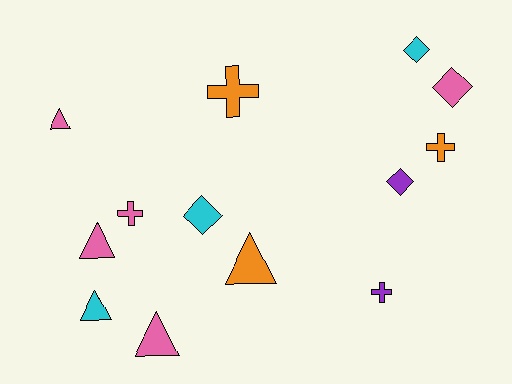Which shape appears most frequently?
Triangle, with 5 objects.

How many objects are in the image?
There are 13 objects.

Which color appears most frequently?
Pink, with 5 objects.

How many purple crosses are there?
There is 1 purple cross.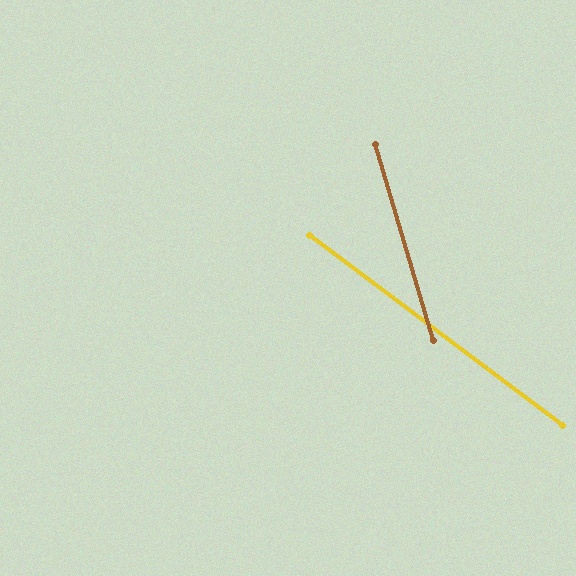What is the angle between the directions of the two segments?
Approximately 36 degrees.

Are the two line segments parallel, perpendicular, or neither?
Neither parallel nor perpendicular — they differ by about 36°.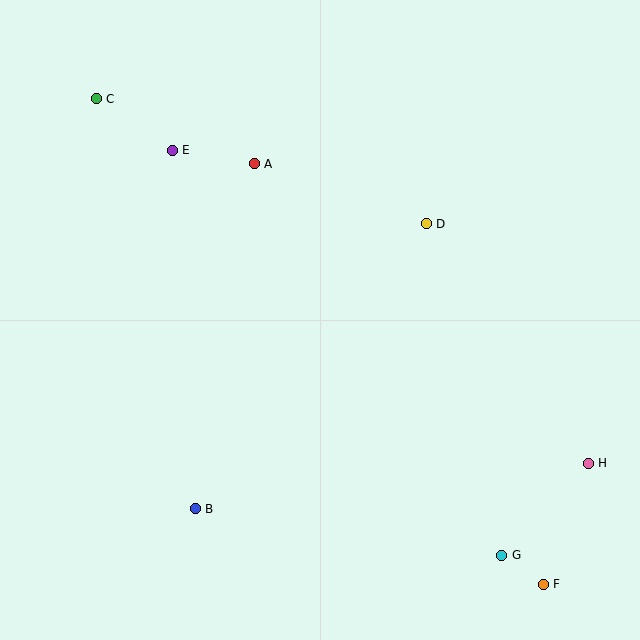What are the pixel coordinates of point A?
Point A is at (254, 164).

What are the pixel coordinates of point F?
Point F is at (543, 584).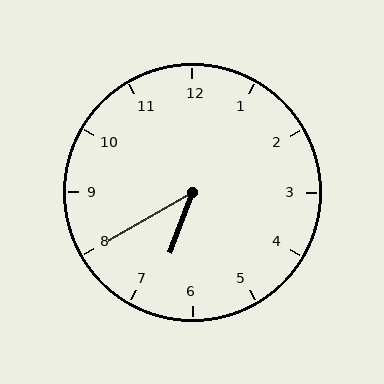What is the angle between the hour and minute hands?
Approximately 40 degrees.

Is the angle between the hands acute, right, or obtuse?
It is acute.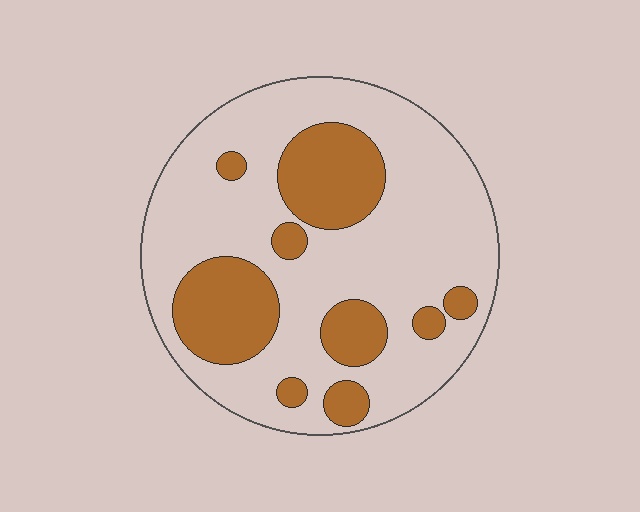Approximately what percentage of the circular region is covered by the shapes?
Approximately 30%.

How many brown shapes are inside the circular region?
9.